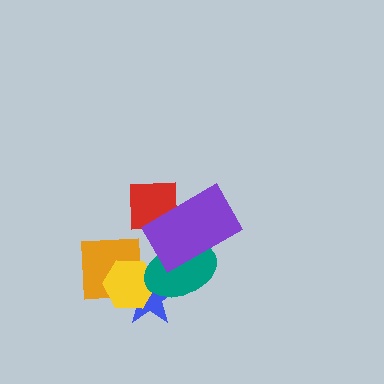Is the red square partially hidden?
Yes, it is partially covered by another shape.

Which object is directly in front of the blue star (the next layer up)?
The orange square is directly in front of the blue star.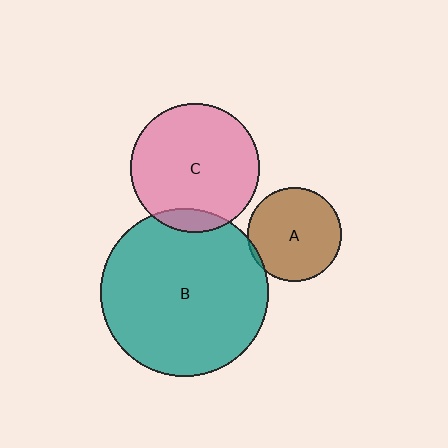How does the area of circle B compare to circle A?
Approximately 3.2 times.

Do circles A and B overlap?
Yes.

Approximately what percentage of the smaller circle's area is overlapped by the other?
Approximately 5%.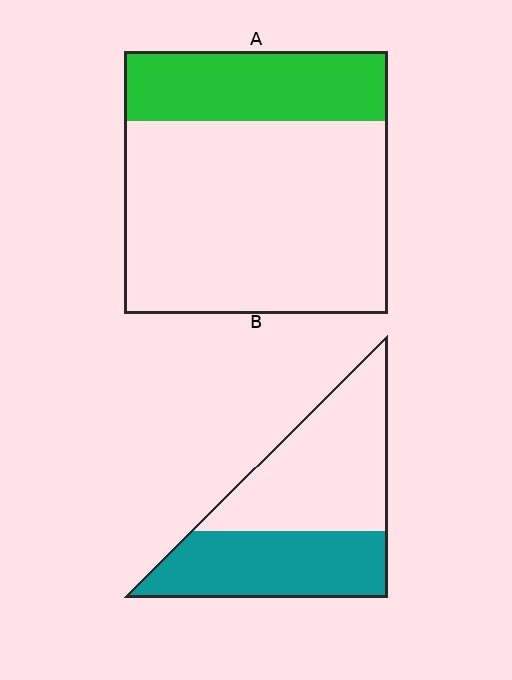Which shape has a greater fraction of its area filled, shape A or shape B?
Shape B.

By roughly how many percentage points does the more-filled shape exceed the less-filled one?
By roughly 20 percentage points (B over A).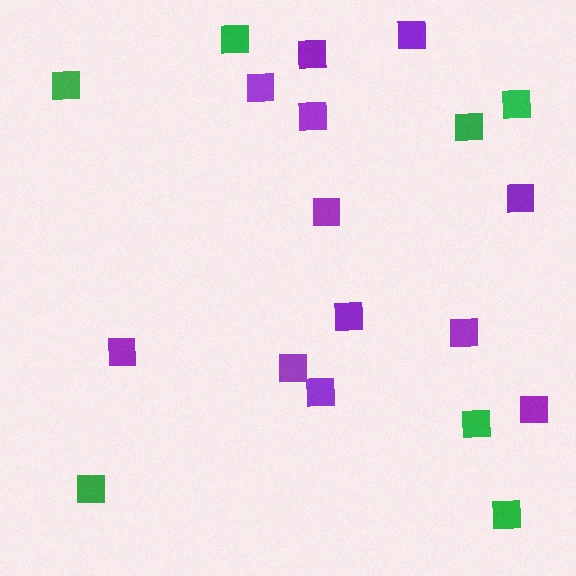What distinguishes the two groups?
There are 2 groups: one group of green squares (7) and one group of purple squares (12).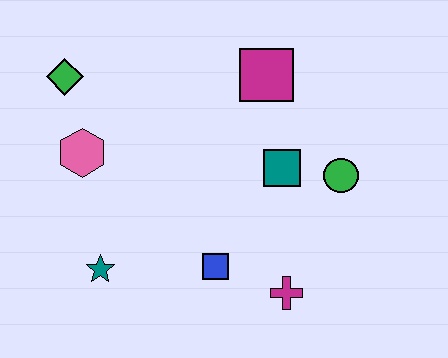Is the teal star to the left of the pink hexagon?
No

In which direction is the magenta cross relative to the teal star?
The magenta cross is to the right of the teal star.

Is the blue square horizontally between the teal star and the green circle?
Yes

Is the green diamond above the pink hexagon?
Yes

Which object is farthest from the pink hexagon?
The green circle is farthest from the pink hexagon.